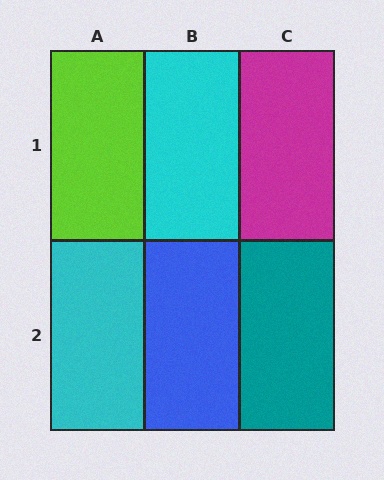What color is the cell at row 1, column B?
Cyan.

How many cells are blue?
1 cell is blue.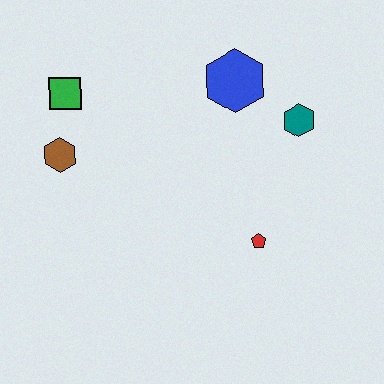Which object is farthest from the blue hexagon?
The brown hexagon is farthest from the blue hexagon.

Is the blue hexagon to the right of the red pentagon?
No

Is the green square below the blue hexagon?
Yes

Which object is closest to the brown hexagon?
The green square is closest to the brown hexagon.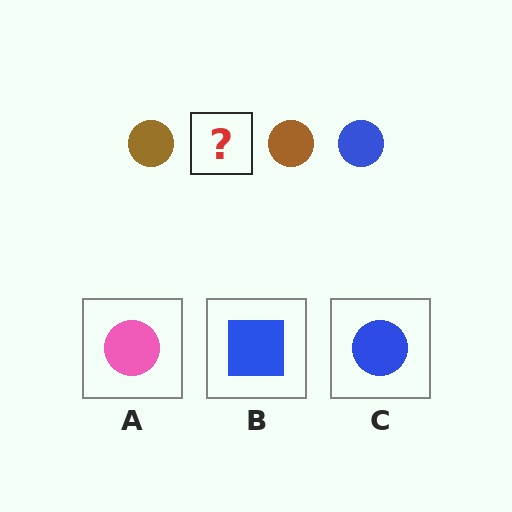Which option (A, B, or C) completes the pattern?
C.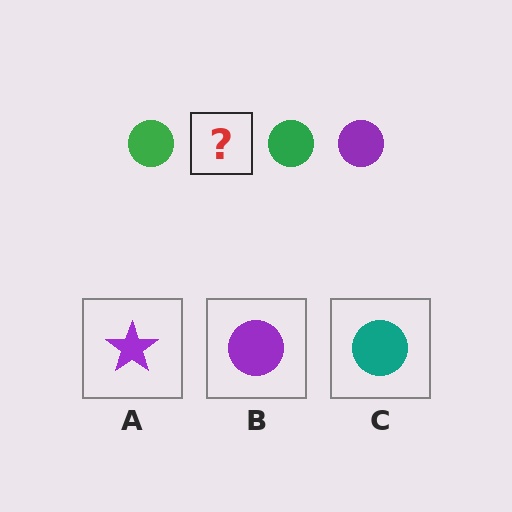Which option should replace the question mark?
Option B.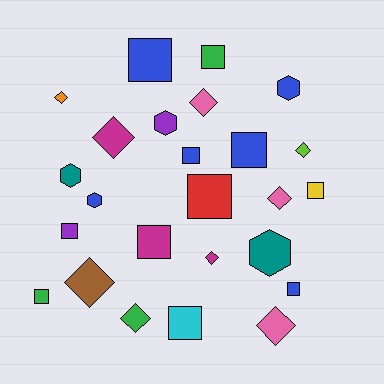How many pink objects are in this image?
There are 3 pink objects.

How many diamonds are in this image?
There are 9 diamonds.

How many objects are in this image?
There are 25 objects.